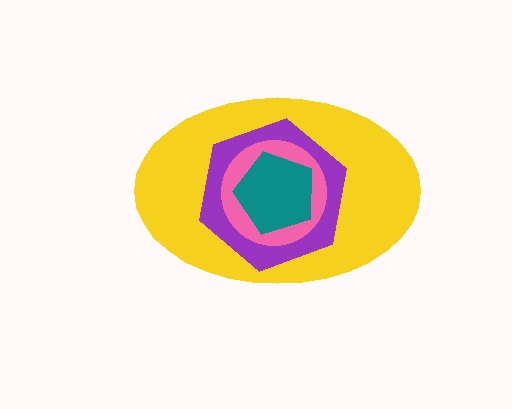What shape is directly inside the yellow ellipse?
The purple hexagon.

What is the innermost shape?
The teal pentagon.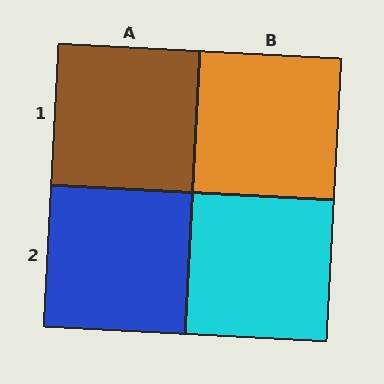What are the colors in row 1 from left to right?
Brown, orange.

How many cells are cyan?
1 cell is cyan.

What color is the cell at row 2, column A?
Blue.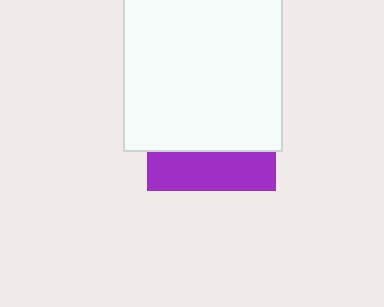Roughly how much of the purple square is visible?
A small part of it is visible (roughly 31%).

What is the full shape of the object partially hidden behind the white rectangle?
The partially hidden object is a purple square.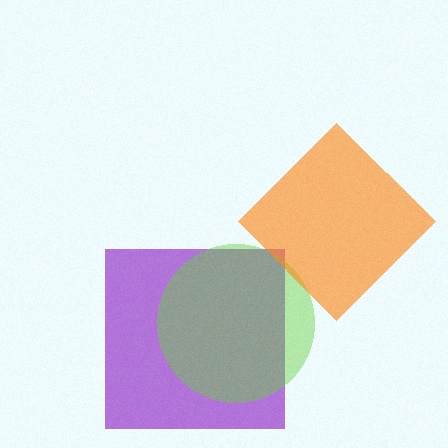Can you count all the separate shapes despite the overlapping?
Yes, there are 3 separate shapes.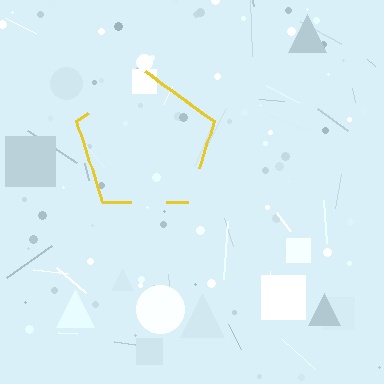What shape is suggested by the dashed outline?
The dashed outline suggests a pentagon.